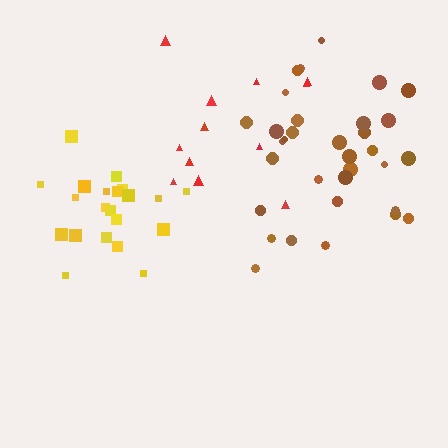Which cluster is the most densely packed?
Yellow.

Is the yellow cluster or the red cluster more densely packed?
Yellow.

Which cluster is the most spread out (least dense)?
Red.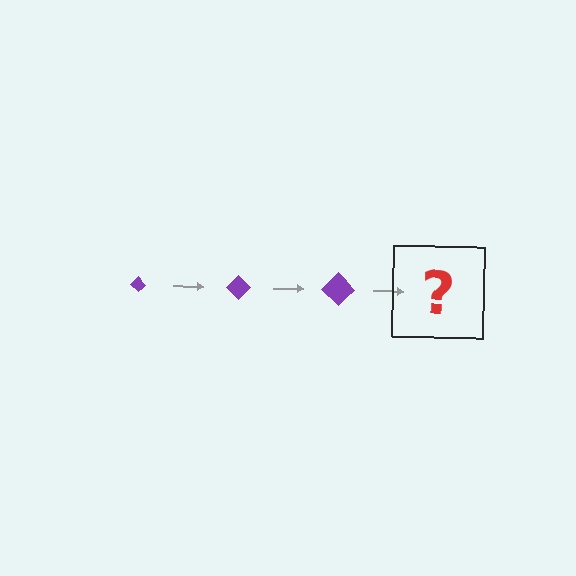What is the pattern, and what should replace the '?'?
The pattern is that the diamond gets progressively larger each step. The '?' should be a purple diamond, larger than the previous one.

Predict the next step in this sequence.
The next step is a purple diamond, larger than the previous one.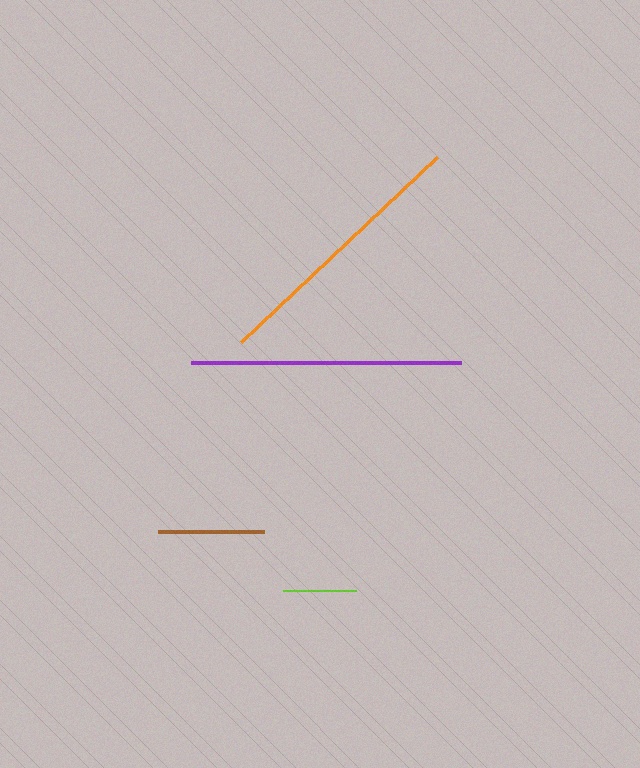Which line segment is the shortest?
The lime line is the shortest at approximately 73 pixels.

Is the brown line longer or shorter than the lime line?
The brown line is longer than the lime line.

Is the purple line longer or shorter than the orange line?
The orange line is longer than the purple line.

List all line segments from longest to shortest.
From longest to shortest: orange, purple, brown, lime.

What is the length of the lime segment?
The lime segment is approximately 73 pixels long.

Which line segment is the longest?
The orange line is the longest at approximately 270 pixels.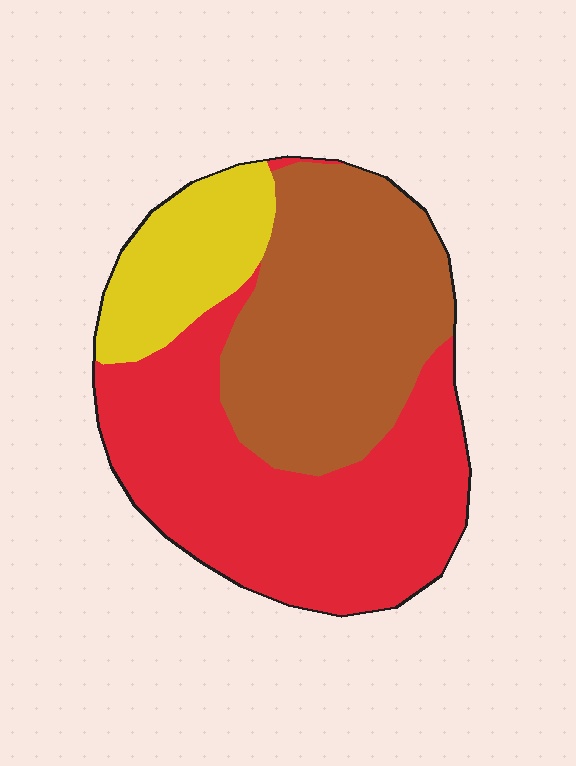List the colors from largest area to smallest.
From largest to smallest: red, brown, yellow.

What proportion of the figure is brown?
Brown covers roughly 40% of the figure.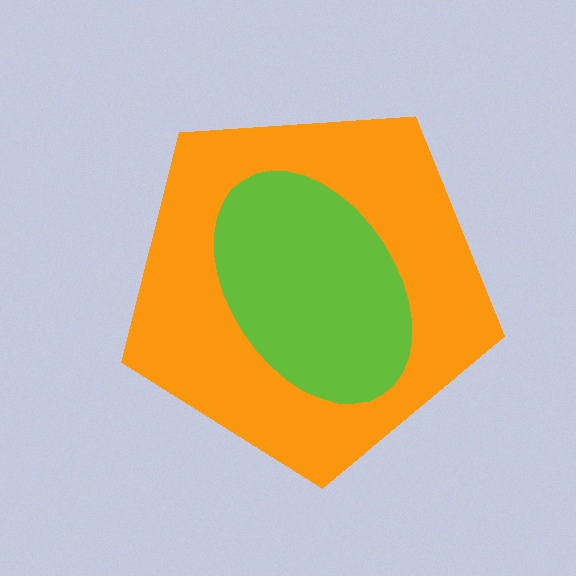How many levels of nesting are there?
2.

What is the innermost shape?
The lime ellipse.